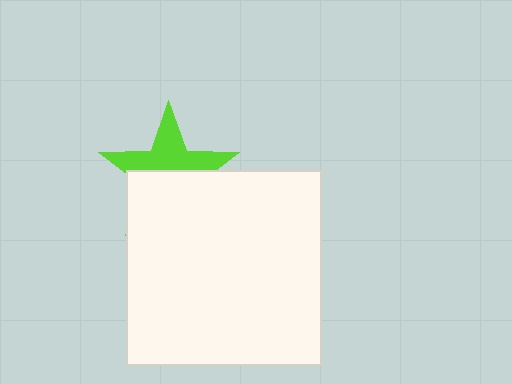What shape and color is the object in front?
The object in front is a white square.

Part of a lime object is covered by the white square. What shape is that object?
It is a star.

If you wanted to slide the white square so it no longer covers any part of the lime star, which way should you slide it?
Slide it down — that is the most direct way to separate the two shapes.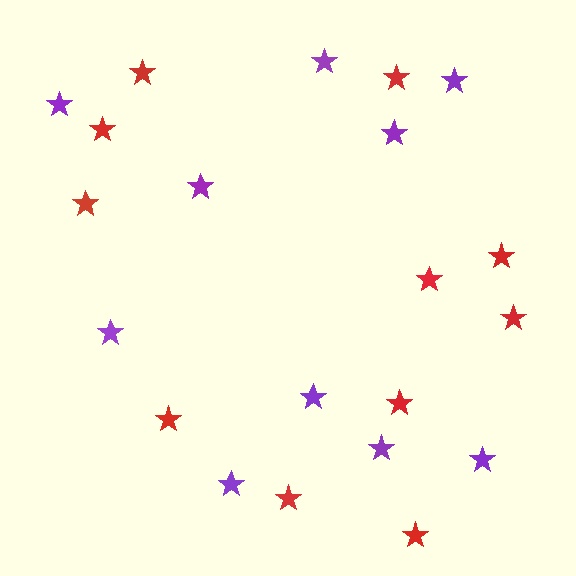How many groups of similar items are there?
There are 2 groups: one group of red stars (11) and one group of purple stars (10).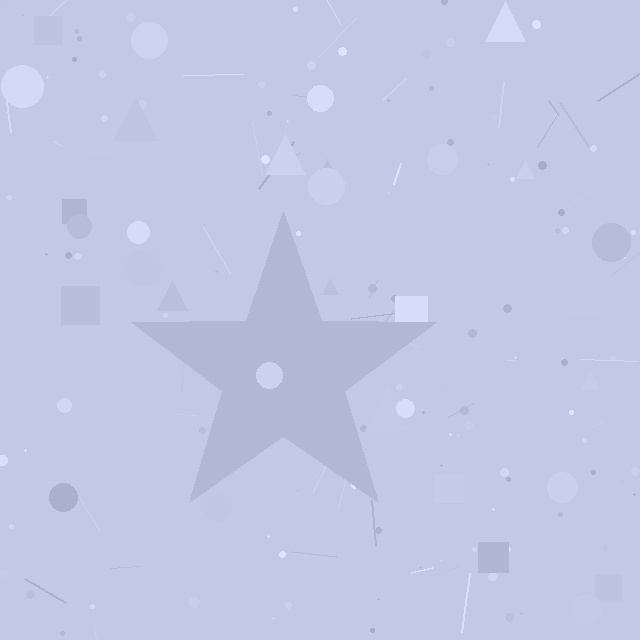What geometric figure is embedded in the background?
A star is embedded in the background.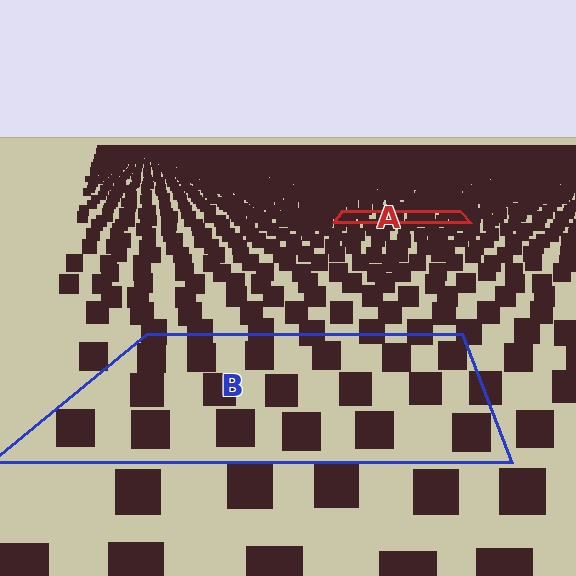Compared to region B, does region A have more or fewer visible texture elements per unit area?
Region A has more texture elements per unit area — they are packed more densely because it is farther away.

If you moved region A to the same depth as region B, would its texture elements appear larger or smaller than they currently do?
They would appear larger. At a closer depth, the same texture elements are projected at a bigger on-screen size.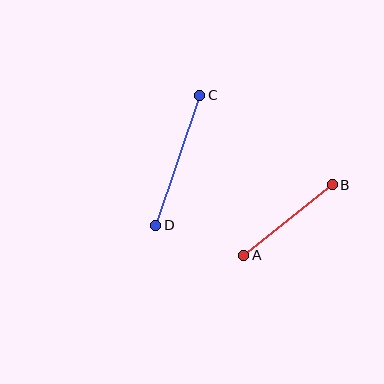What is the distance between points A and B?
The distance is approximately 113 pixels.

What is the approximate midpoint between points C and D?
The midpoint is at approximately (178, 160) pixels.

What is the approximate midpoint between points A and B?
The midpoint is at approximately (288, 220) pixels.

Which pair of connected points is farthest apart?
Points C and D are farthest apart.